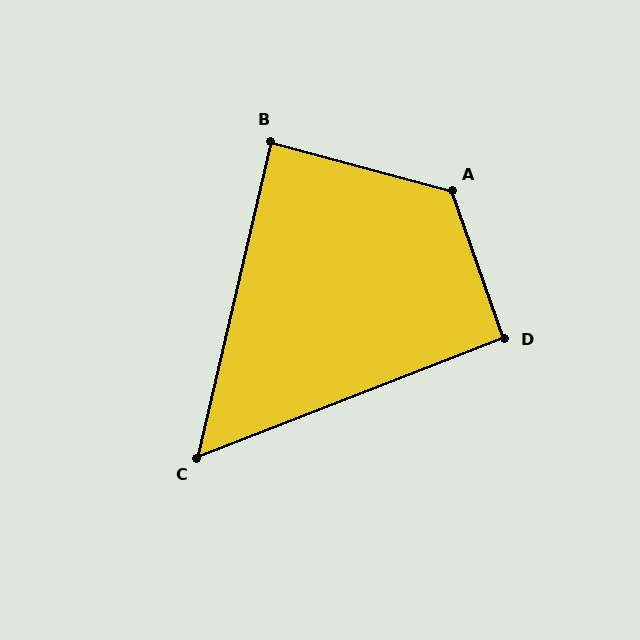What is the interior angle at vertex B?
Approximately 88 degrees (approximately right).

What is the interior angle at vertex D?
Approximately 92 degrees (approximately right).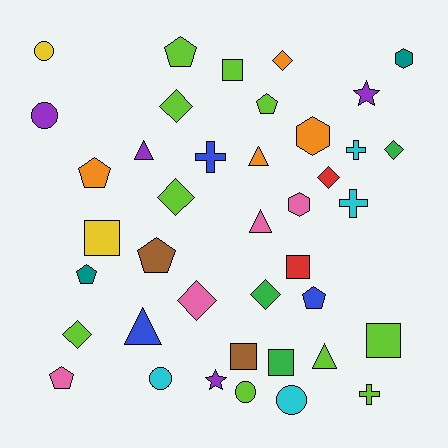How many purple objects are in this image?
There are 4 purple objects.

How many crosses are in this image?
There are 4 crosses.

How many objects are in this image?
There are 40 objects.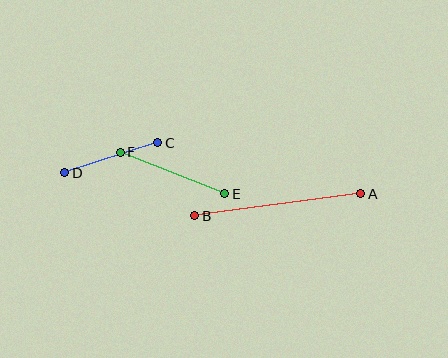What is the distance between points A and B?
The distance is approximately 167 pixels.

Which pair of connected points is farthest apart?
Points A and B are farthest apart.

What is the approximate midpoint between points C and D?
The midpoint is at approximately (111, 158) pixels.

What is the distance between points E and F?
The distance is approximately 113 pixels.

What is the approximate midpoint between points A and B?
The midpoint is at approximately (278, 205) pixels.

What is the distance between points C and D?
The distance is approximately 98 pixels.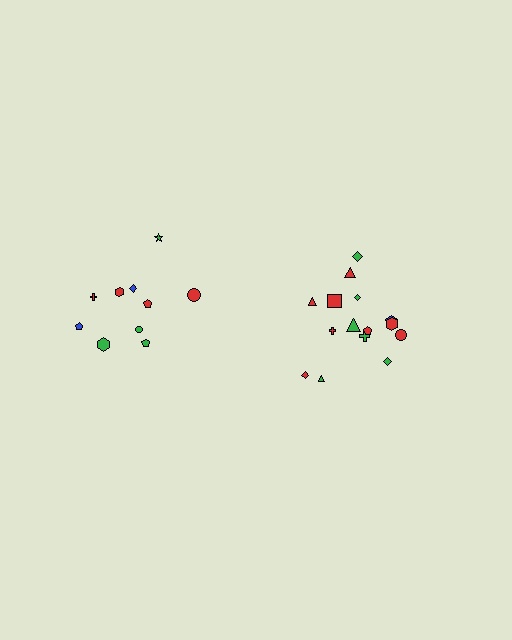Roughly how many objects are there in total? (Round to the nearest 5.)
Roughly 25 objects in total.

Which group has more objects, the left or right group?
The right group.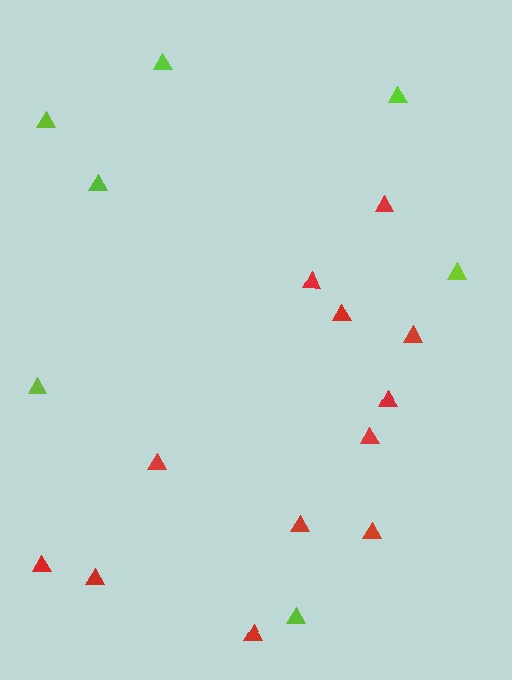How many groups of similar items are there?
There are 2 groups: one group of lime triangles (7) and one group of red triangles (12).